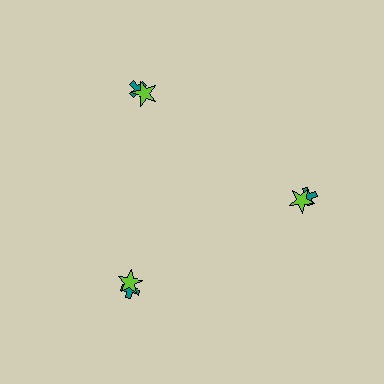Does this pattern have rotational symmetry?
Yes, this pattern has 3-fold rotational symmetry. It looks the same after rotating 120 degrees around the center.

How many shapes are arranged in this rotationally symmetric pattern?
There are 6 shapes, arranged in 3 groups of 2.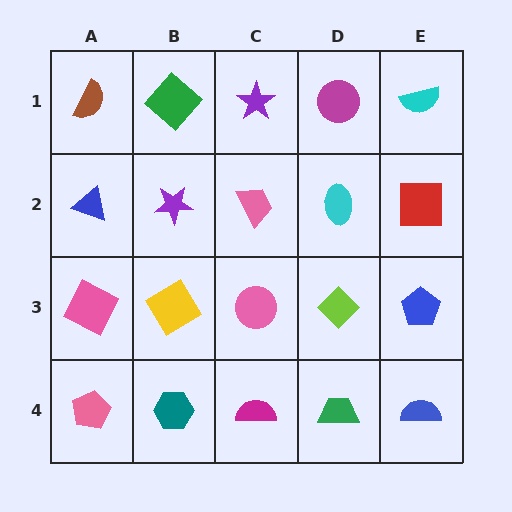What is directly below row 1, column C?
A pink trapezoid.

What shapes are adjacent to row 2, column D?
A magenta circle (row 1, column D), a lime diamond (row 3, column D), a pink trapezoid (row 2, column C), a red square (row 2, column E).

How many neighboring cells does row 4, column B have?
3.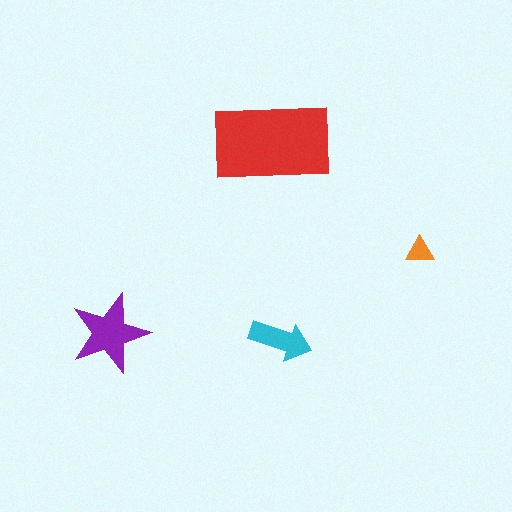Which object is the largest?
The red rectangle.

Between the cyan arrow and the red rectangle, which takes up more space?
The red rectangle.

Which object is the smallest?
The orange triangle.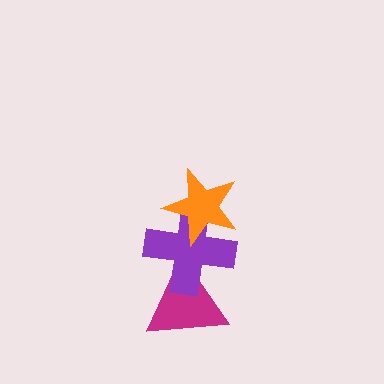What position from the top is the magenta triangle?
The magenta triangle is 3rd from the top.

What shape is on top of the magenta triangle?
The purple cross is on top of the magenta triangle.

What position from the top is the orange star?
The orange star is 1st from the top.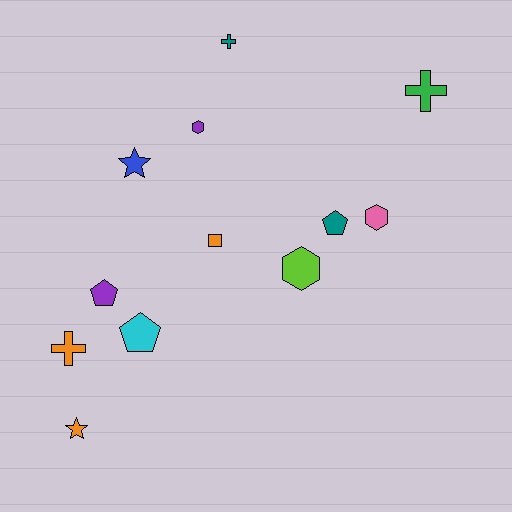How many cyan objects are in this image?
There is 1 cyan object.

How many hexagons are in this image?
There are 3 hexagons.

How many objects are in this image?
There are 12 objects.